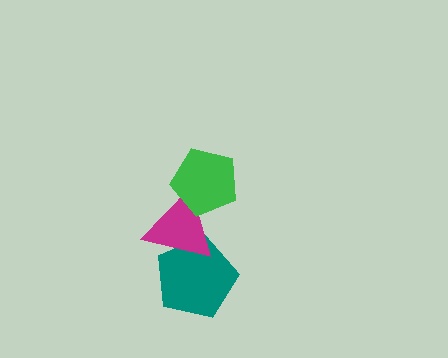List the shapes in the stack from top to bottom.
From top to bottom: the green pentagon, the magenta triangle, the teal pentagon.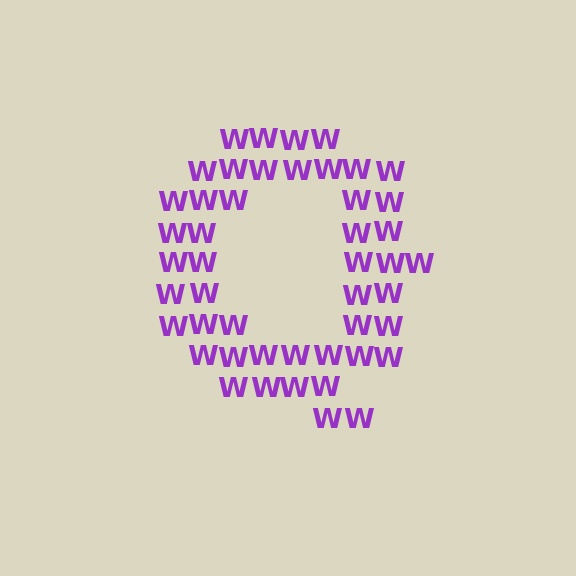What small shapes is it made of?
It is made of small letter W's.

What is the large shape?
The large shape is the letter Q.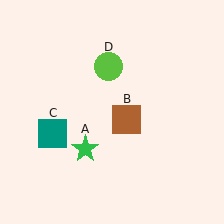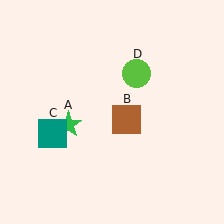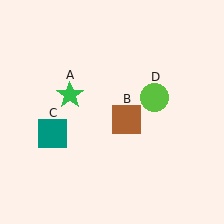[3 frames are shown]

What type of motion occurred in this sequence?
The green star (object A), lime circle (object D) rotated clockwise around the center of the scene.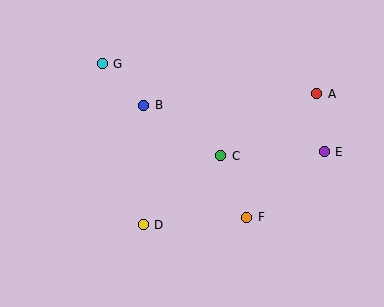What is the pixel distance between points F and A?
The distance between F and A is 142 pixels.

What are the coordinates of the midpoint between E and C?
The midpoint between E and C is at (273, 154).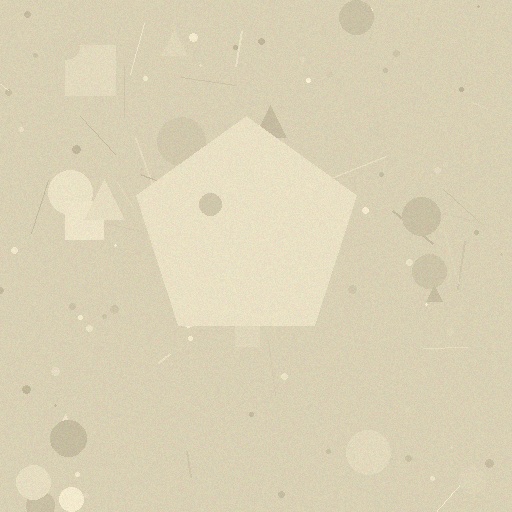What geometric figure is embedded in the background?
A pentagon is embedded in the background.